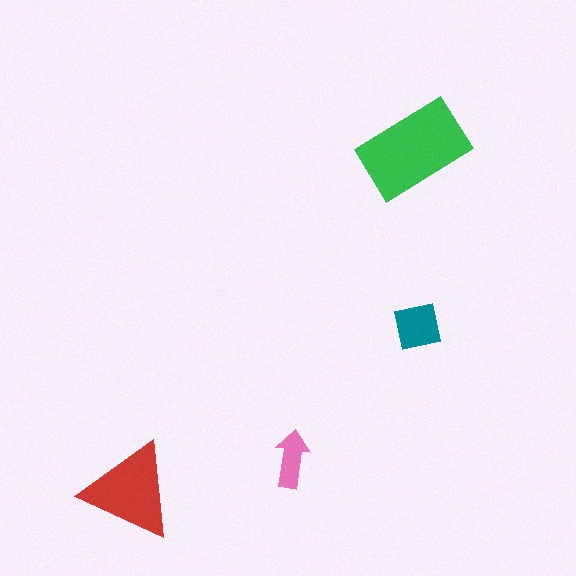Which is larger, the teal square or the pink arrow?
The teal square.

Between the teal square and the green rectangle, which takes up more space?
The green rectangle.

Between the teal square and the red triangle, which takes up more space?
The red triangle.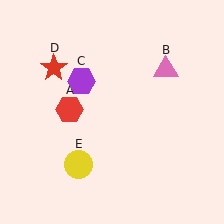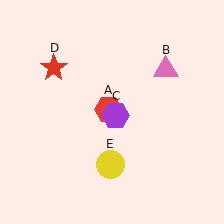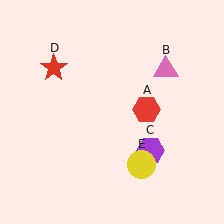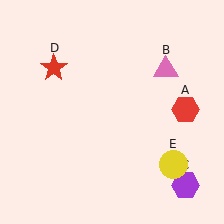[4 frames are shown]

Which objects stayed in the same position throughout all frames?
Pink triangle (object B) and red star (object D) remained stationary.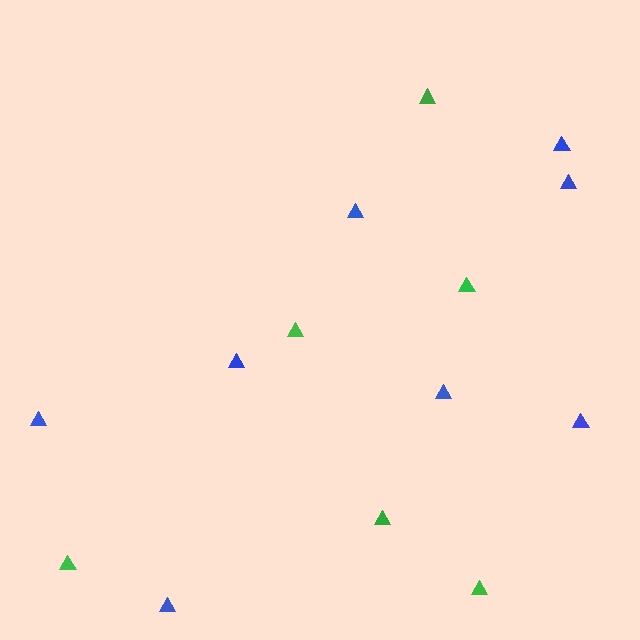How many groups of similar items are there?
There are 2 groups: one group of green triangles (6) and one group of blue triangles (8).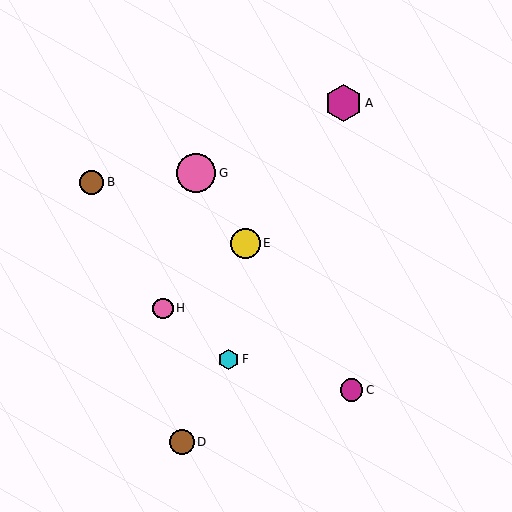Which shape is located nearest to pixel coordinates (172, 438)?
The brown circle (labeled D) at (182, 442) is nearest to that location.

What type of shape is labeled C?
Shape C is a magenta circle.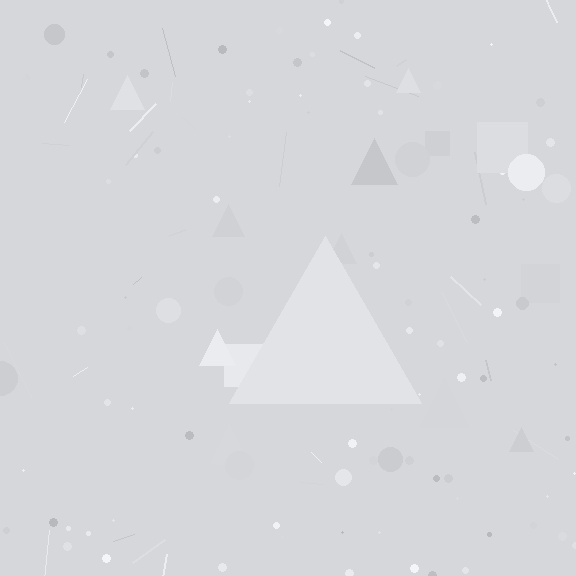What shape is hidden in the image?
A triangle is hidden in the image.